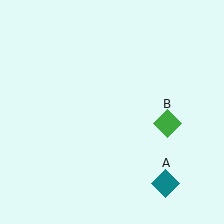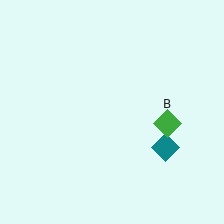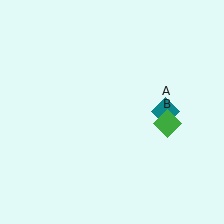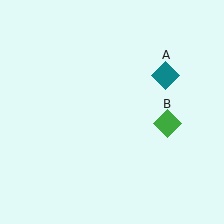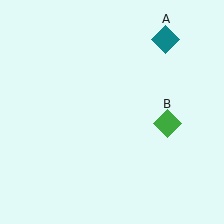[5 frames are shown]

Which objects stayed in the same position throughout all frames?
Green diamond (object B) remained stationary.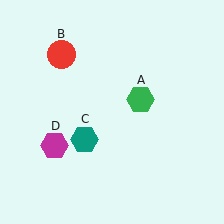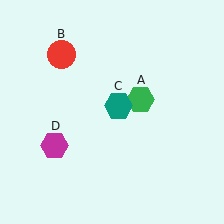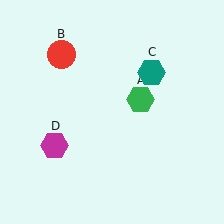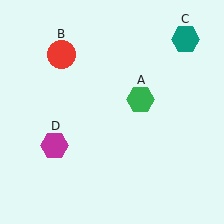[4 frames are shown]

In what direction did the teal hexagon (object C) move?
The teal hexagon (object C) moved up and to the right.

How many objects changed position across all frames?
1 object changed position: teal hexagon (object C).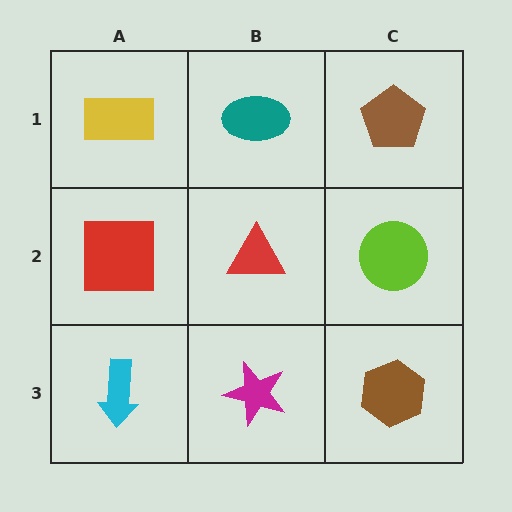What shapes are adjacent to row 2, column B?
A teal ellipse (row 1, column B), a magenta star (row 3, column B), a red square (row 2, column A), a lime circle (row 2, column C).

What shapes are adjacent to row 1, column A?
A red square (row 2, column A), a teal ellipse (row 1, column B).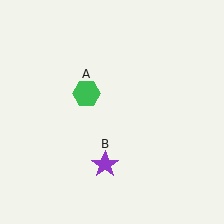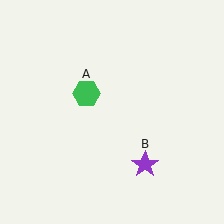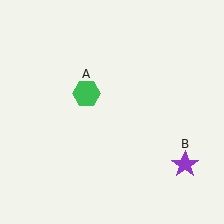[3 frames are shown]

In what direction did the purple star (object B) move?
The purple star (object B) moved right.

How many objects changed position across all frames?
1 object changed position: purple star (object B).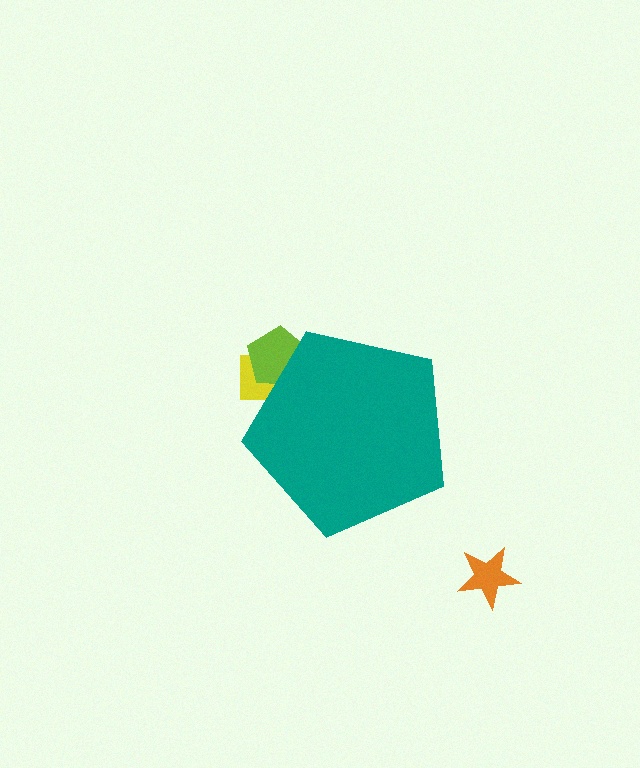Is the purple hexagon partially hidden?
Yes, the purple hexagon is partially hidden behind the teal pentagon.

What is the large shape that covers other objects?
A teal pentagon.